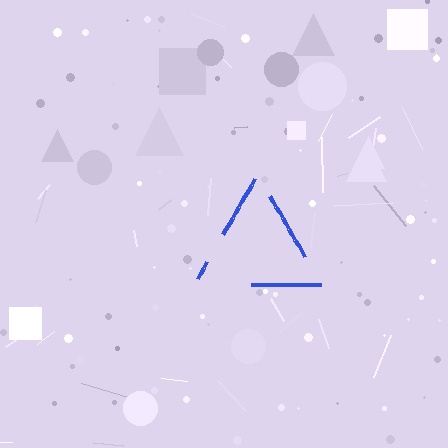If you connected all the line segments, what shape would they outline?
They would outline a triangle.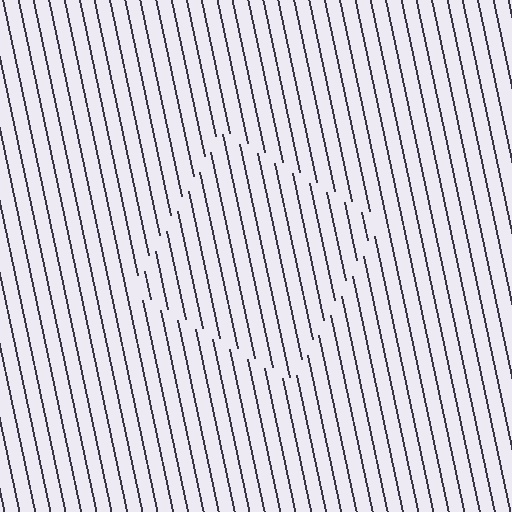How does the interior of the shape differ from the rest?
The interior of the shape contains the same grating, shifted by half a period — the contour is defined by the phase discontinuity where line-ends from the inner and outer gratings abut.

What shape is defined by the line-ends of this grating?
An illusory square. The interior of the shape contains the same grating, shifted by half a period — the contour is defined by the phase discontinuity where line-ends from the inner and outer gratings abut.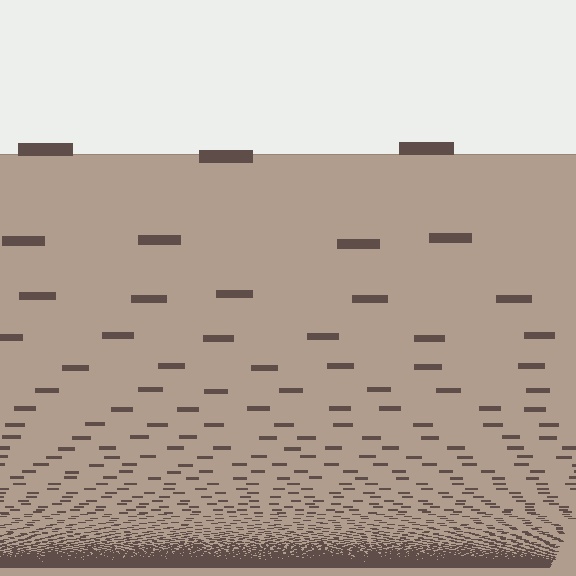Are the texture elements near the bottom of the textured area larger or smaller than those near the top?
Smaller. The gradient is inverted — elements near the bottom are smaller and denser.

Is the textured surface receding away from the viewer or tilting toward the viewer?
The surface appears to tilt toward the viewer. Texture elements get larger and sparser toward the top.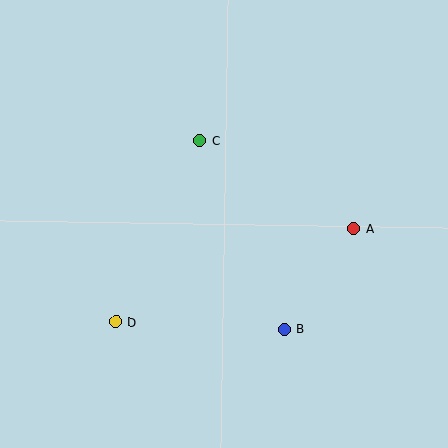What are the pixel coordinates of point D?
Point D is at (116, 322).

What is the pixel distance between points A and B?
The distance between A and B is 122 pixels.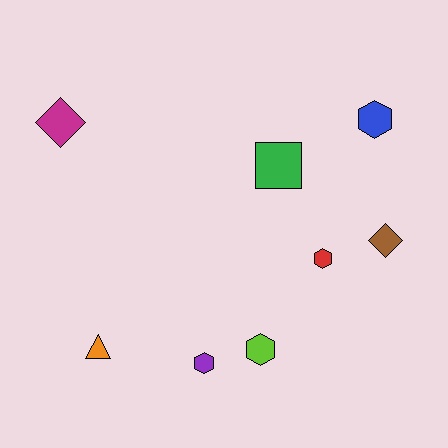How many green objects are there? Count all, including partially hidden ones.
There is 1 green object.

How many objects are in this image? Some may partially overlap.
There are 8 objects.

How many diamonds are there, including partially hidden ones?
There are 2 diamonds.